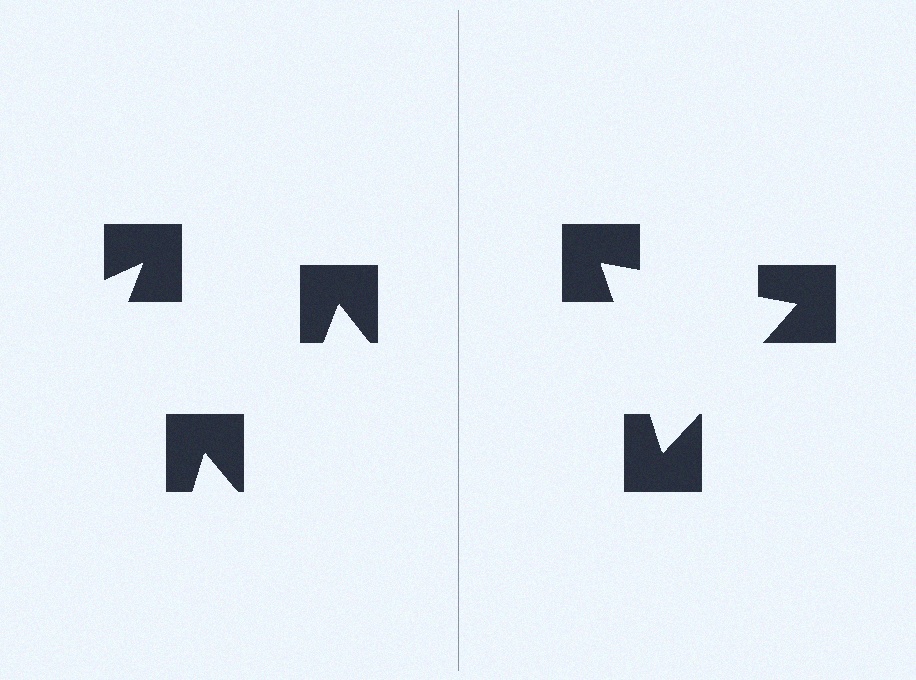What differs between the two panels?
The notched squares are positioned identically on both sides; only the wedge orientations differ. On the right they align to a triangle; on the left they are misaligned.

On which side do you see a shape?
An illusory triangle appears on the right side. On the left side the wedge cuts are rotated, so no coherent shape forms.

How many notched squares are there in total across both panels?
6 — 3 on each side.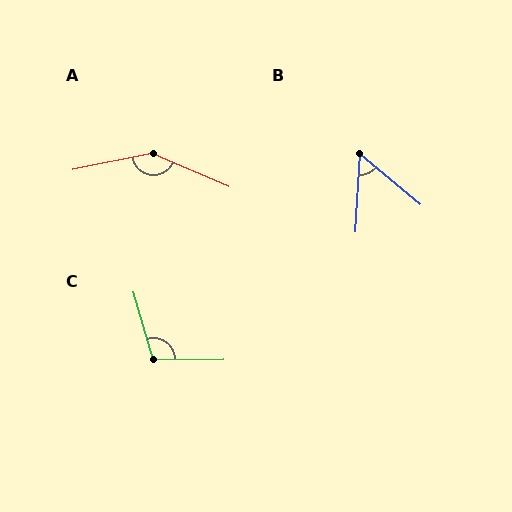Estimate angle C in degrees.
Approximately 105 degrees.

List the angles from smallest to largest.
B (53°), C (105°), A (145°).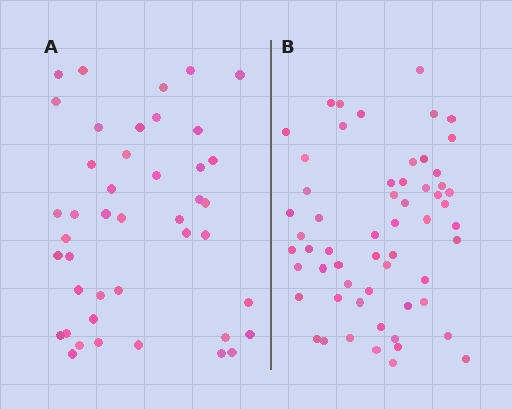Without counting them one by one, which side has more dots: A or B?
Region B (the right region) has more dots.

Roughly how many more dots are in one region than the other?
Region B has approximately 15 more dots than region A.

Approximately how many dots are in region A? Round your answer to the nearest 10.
About 40 dots. (The exact count is 43, which rounds to 40.)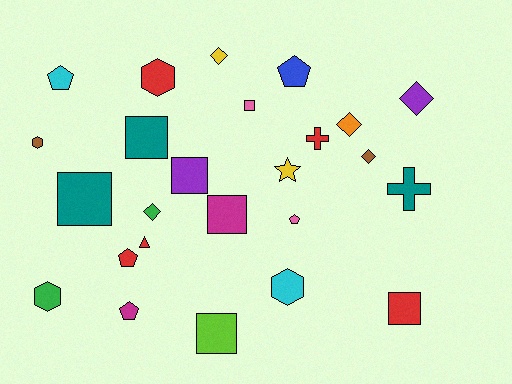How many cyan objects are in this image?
There are 2 cyan objects.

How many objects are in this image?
There are 25 objects.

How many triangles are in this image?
There is 1 triangle.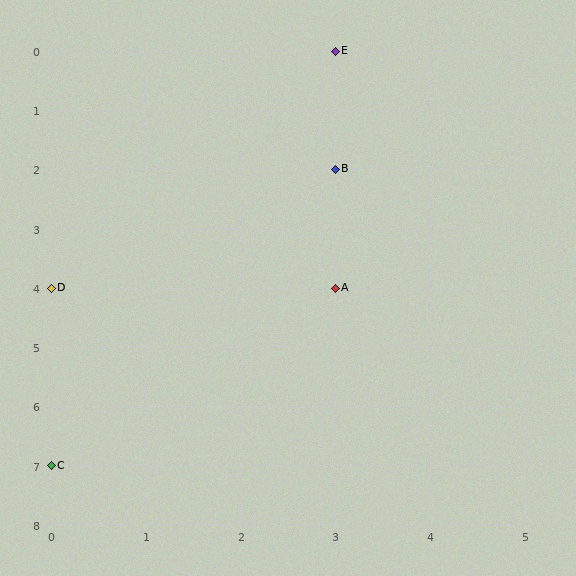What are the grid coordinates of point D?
Point D is at grid coordinates (0, 4).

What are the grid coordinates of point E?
Point E is at grid coordinates (3, 0).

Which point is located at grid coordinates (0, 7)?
Point C is at (0, 7).